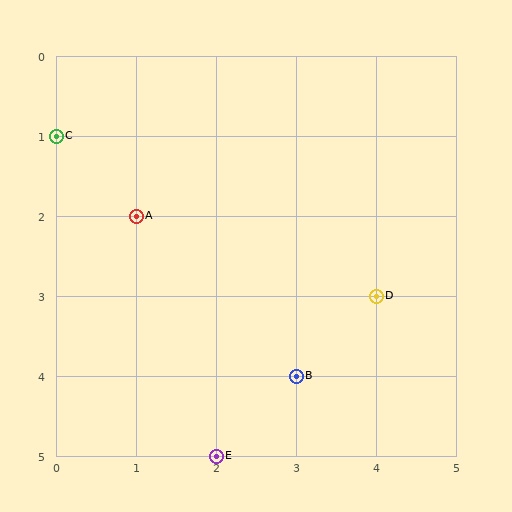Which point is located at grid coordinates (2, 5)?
Point E is at (2, 5).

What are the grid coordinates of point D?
Point D is at grid coordinates (4, 3).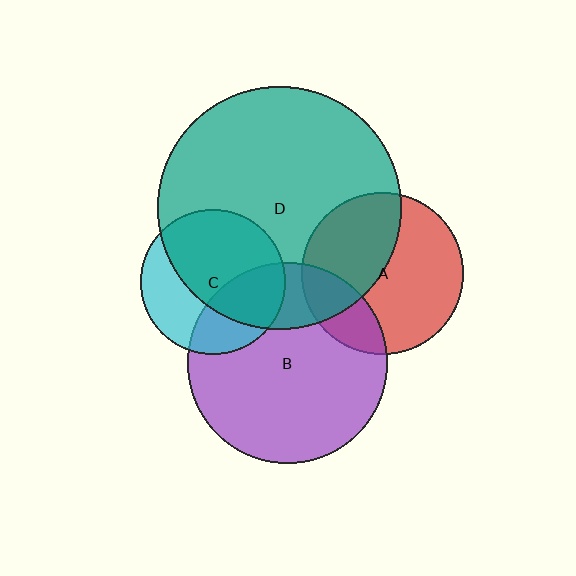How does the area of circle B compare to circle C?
Approximately 1.9 times.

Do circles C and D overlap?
Yes.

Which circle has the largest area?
Circle D (teal).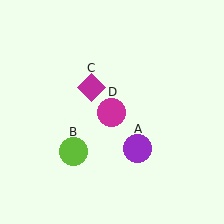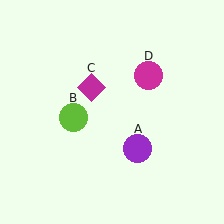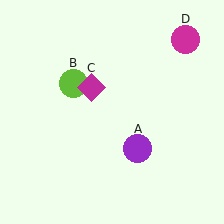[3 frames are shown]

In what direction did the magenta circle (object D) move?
The magenta circle (object D) moved up and to the right.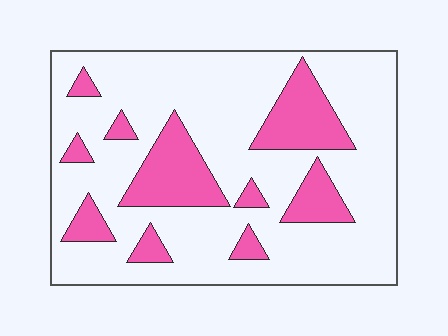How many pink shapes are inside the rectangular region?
10.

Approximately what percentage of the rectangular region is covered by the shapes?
Approximately 25%.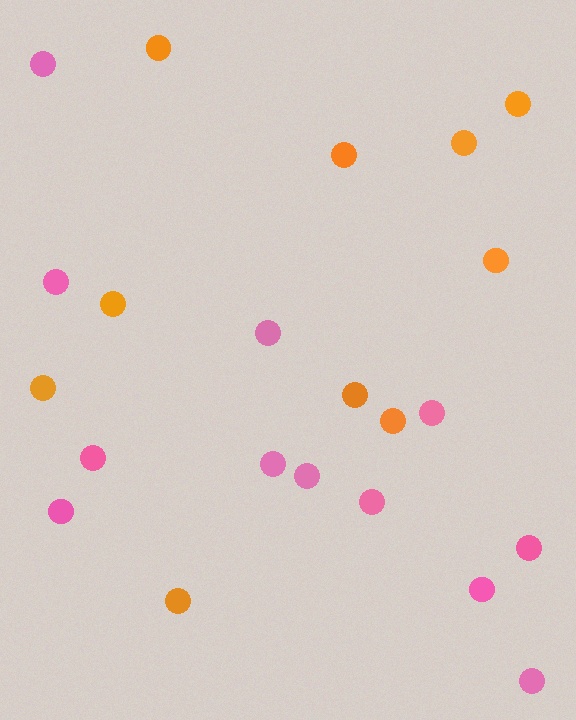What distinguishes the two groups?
There are 2 groups: one group of orange circles (10) and one group of pink circles (12).